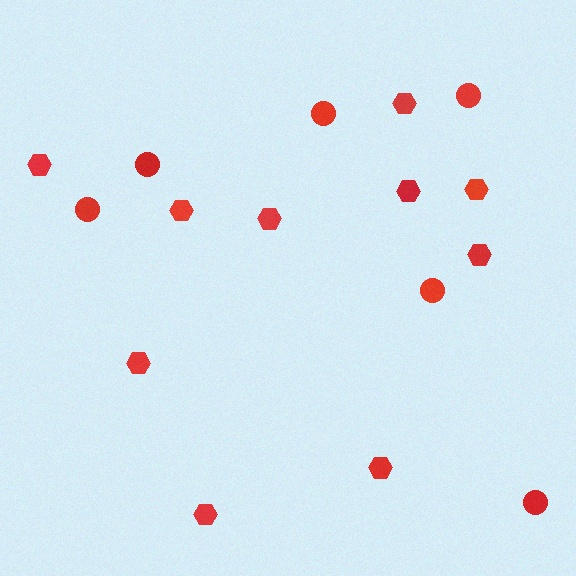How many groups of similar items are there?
There are 2 groups: one group of hexagons (10) and one group of circles (6).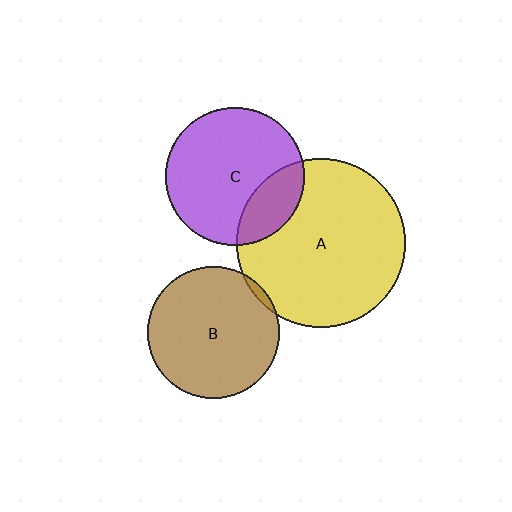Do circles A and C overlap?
Yes.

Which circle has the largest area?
Circle A (yellow).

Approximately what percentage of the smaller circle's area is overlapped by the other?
Approximately 20%.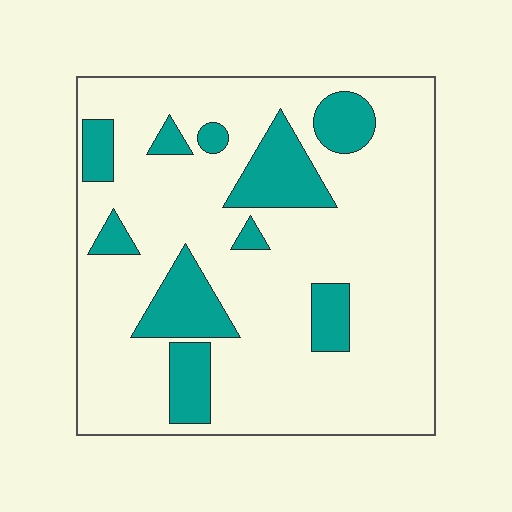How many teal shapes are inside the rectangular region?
10.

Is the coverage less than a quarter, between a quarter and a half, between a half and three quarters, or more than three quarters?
Less than a quarter.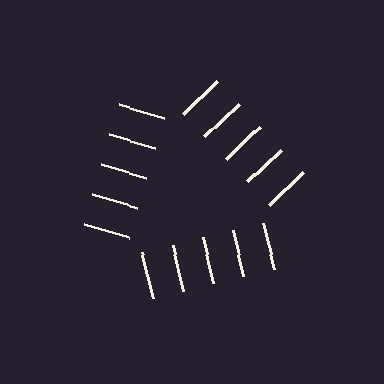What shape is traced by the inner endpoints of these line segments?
An illusory triangle — the line segments terminate on its edges but no continuous stroke is drawn.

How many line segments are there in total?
15 — 5 along each of the 3 edges.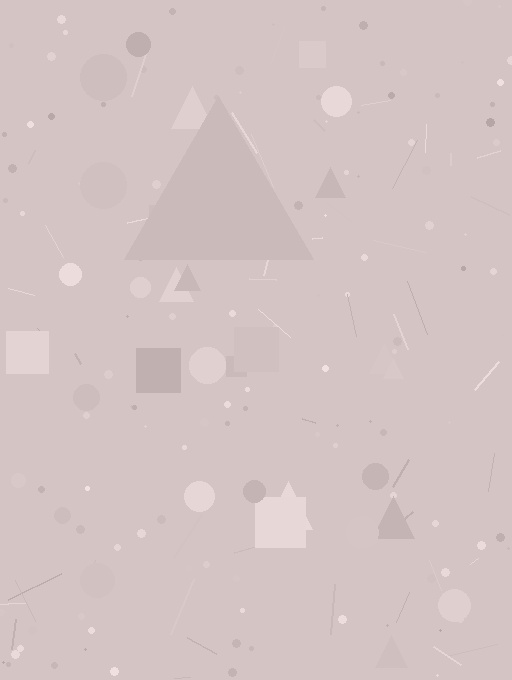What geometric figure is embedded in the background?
A triangle is embedded in the background.